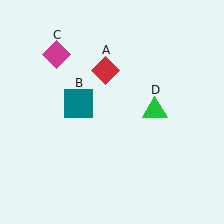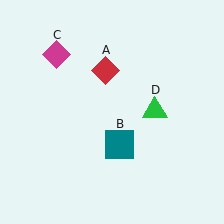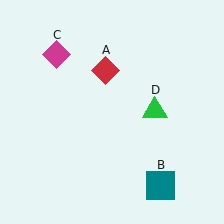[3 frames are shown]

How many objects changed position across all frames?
1 object changed position: teal square (object B).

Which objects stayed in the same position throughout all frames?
Red diamond (object A) and magenta diamond (object C) and green triangle (object D) remained stationary.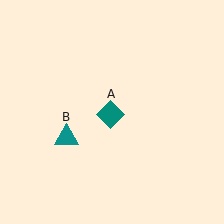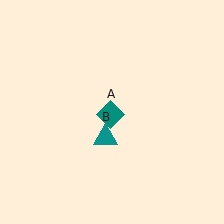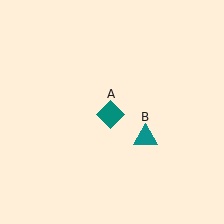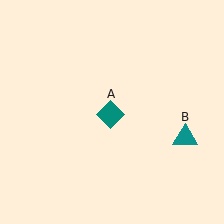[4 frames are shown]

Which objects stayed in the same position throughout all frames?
Teal diamond (object A) remained stationary.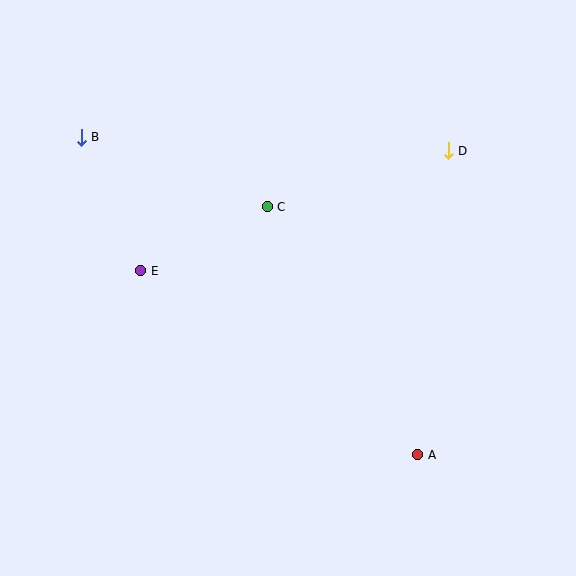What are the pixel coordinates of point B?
Point B is at (81, 137).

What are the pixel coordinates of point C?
Point C is at (267, 207).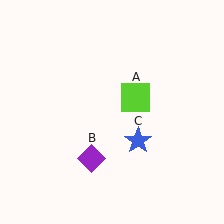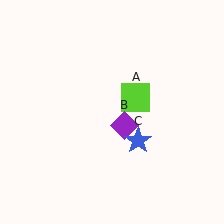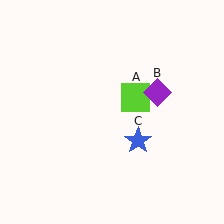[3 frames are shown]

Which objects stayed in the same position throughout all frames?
Lime square (object A) and blue star (object C) remained stationary.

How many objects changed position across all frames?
1 object changed position: purple diamond (object B).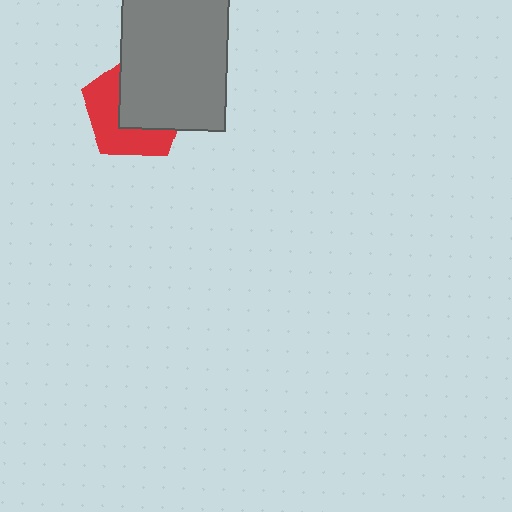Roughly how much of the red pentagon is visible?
About half of it is visible (roughly 46%).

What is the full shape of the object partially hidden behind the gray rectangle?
The partially hidden object is a red pentagon.